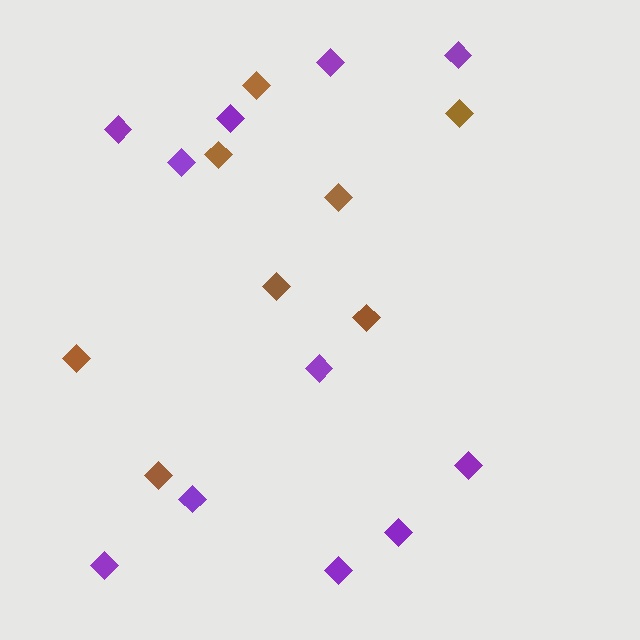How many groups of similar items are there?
There are 2 groups: one group of purple diamonds (11) and one group of brown diamonds (8).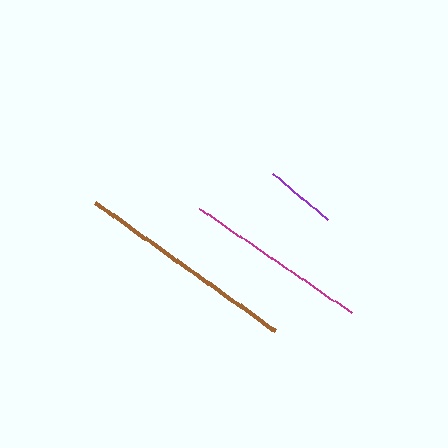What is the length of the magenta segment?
The magenta segment is approximately 185 pixels long.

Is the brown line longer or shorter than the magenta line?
The brown line is longer than the magenta line.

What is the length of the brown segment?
The brown segment is approximately 221 pixels long.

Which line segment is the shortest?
The purple line is the shortest at approximately 71 pixels.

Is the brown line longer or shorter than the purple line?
The brown line is longer than the purple line.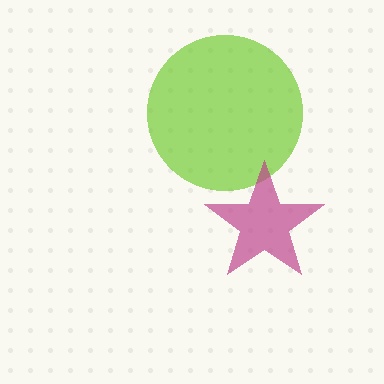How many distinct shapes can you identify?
There are 2 distinct shapes: a lime circle, a magenta star.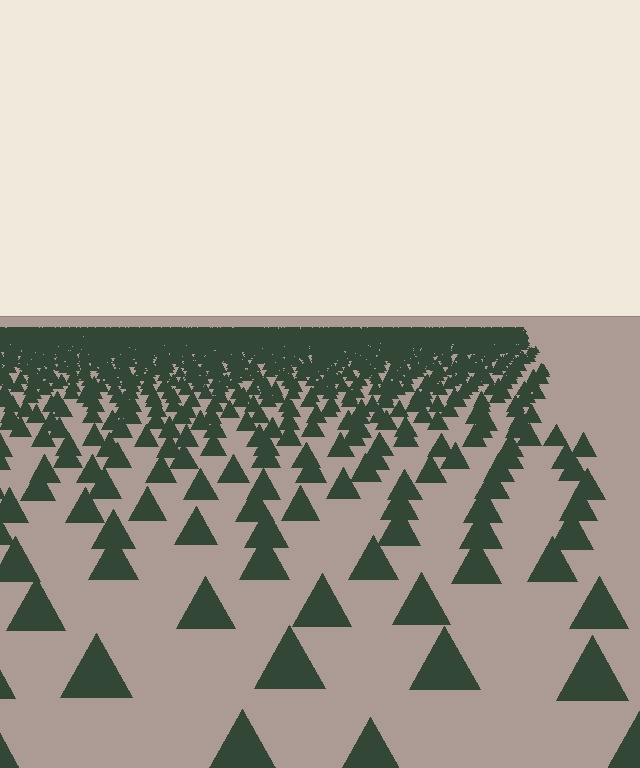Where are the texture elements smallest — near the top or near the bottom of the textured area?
Near the top.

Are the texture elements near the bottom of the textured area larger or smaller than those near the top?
Larger. Near the bottom, elements are closer to the viewer and appear at a bigger on-screen size.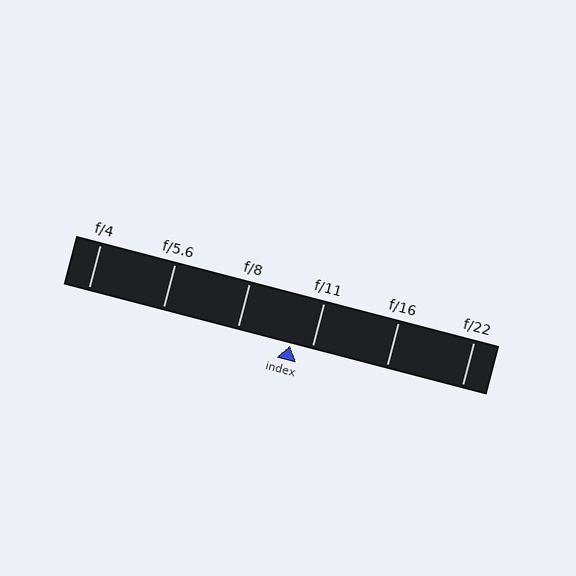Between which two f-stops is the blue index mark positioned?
The index mark is between f/8 and f/11.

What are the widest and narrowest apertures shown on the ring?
The widest aperture shown is f/4 and the narrowest is f/22.